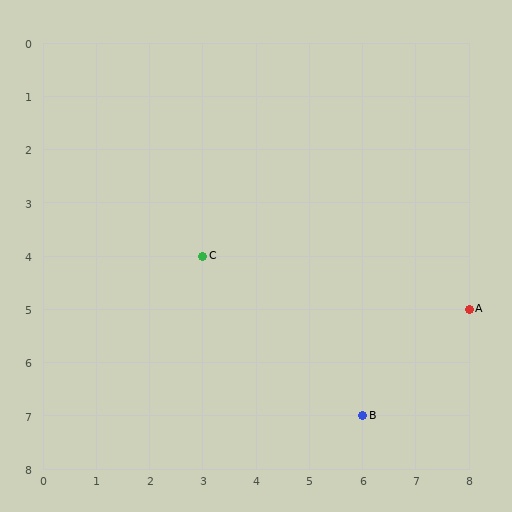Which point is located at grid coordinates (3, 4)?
Point C is at (3, 4).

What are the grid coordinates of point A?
Point A is at grid coordinates (8, 5).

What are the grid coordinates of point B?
Point B is at grid coordinates (6, 7).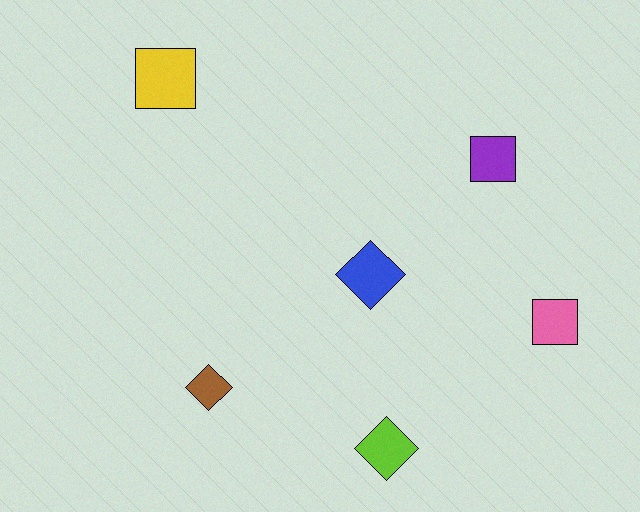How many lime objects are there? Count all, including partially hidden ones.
There is 1 lime object.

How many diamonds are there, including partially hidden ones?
There are 3 diamonds.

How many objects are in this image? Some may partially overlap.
There are 6 objects.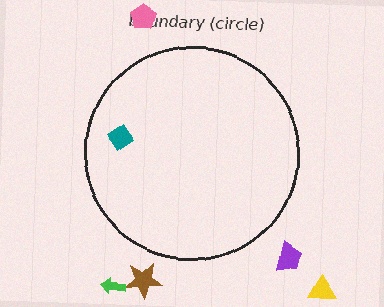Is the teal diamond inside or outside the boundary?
Inside.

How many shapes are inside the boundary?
1 inside, 5 outside.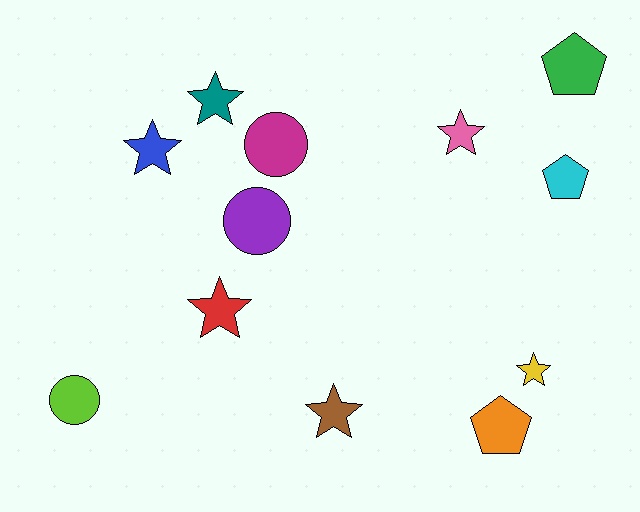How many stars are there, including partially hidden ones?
There are 6 stars.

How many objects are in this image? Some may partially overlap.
There are 12 objects.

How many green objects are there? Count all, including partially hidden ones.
There is 1 green object.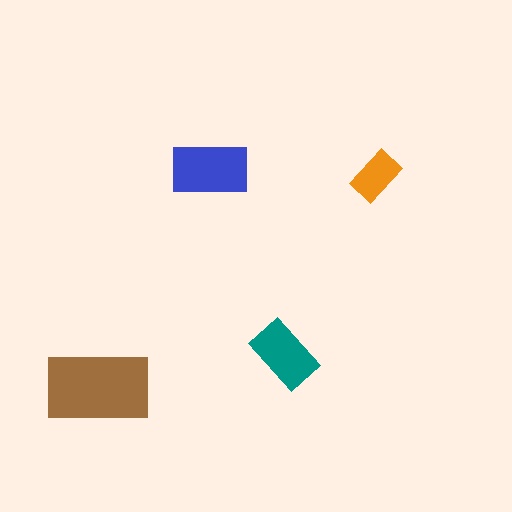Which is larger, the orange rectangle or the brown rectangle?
The brown one.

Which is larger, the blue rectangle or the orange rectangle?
The blue one.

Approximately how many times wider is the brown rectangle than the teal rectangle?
About 1.5 times wider.